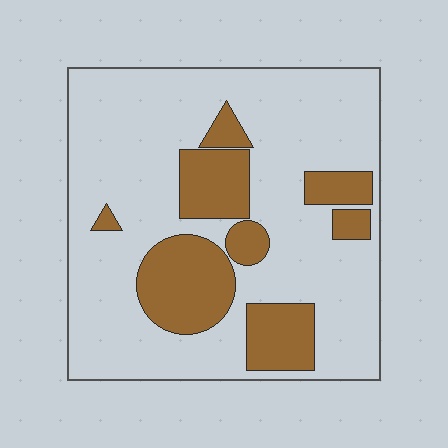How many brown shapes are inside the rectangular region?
8.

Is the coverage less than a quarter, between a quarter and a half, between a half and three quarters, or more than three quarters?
Less than a quarter.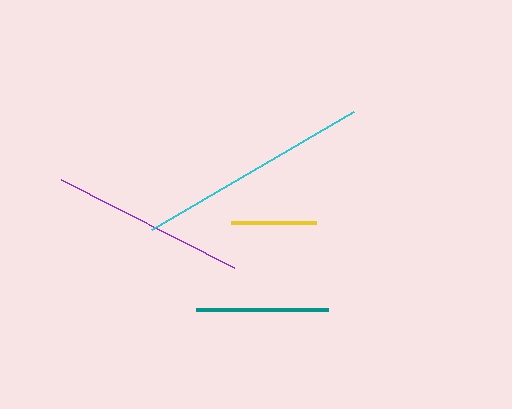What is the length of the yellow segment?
The yellow segment is approximately 85 pixels long.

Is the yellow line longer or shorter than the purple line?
The purple line is longer than the yellow line.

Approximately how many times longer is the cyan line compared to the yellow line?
The cyan line is approximately 2.8 times the length of the yellow line.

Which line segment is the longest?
The cyan line is the longest at approximately 234 pixels.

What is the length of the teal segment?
The teal segment is approximately 132 pixels long.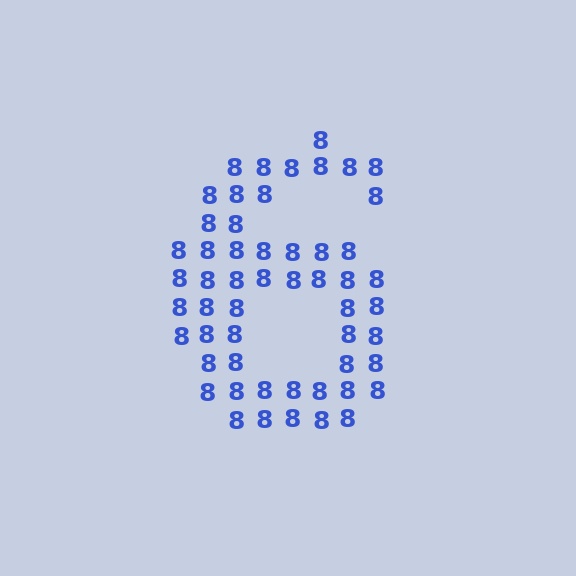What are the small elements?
The small elements are digit 8's.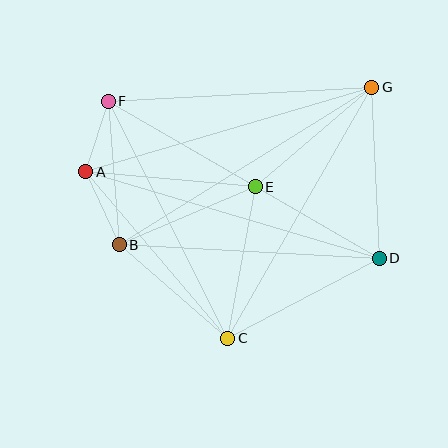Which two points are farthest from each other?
Points D and F are farthest from each other.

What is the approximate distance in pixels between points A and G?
The distance between A and G is approximately 298 pixels.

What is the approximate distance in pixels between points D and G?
The distance between D and G is approximately 172 pixels.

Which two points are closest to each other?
Points A and F are closest to each other.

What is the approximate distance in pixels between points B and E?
The distance between B and E is approximately 148 pixels.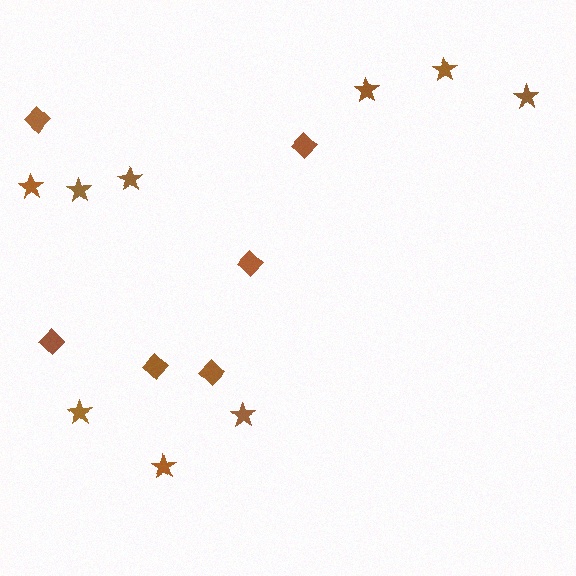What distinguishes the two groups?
There are 2 groups: one group of diamonds (6) and one group of stars (9).